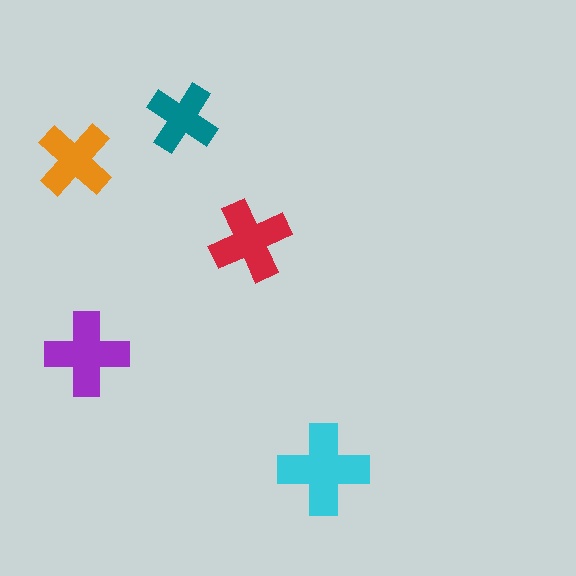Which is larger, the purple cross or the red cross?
The purple one.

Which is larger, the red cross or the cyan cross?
The cyan one.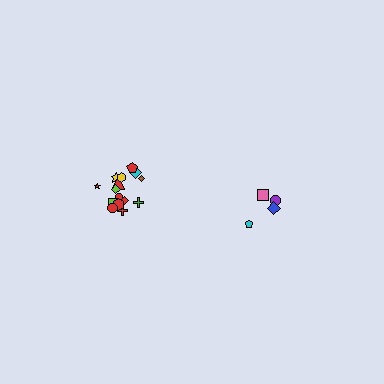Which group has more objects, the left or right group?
The left group.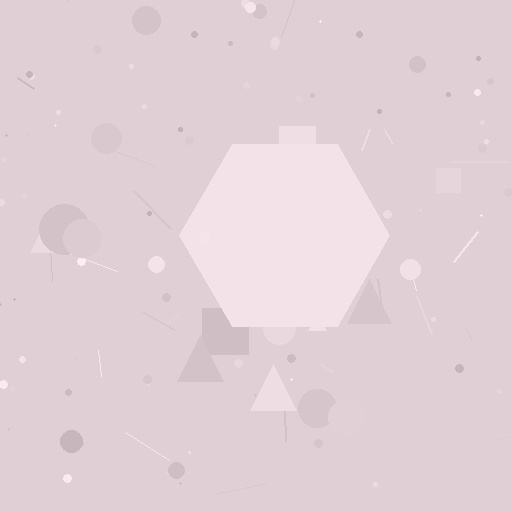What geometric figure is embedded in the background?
A hexagon is embedded in the background.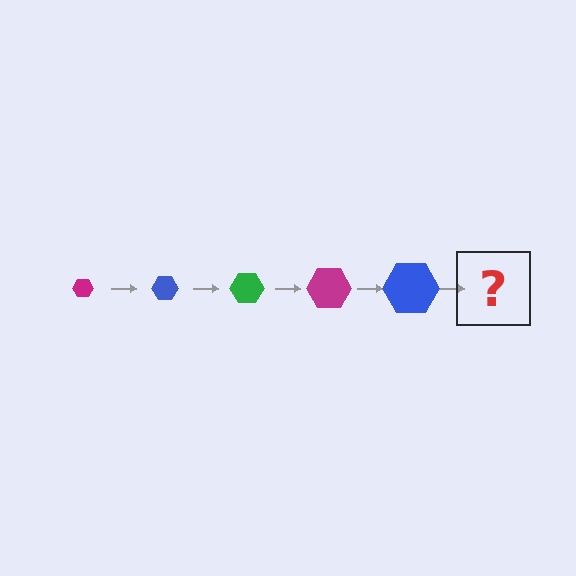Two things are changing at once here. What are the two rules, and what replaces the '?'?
The two rules are that the hexagon grows larger each step and the color cycles through magenta, blue, and green. The '?' should be a green hexagon, larger than the previous one.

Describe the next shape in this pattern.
It should be a green hexagon, larger than the previous one.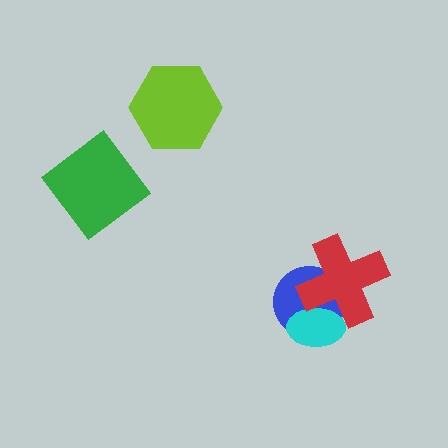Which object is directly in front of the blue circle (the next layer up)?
The cyan ellipse is directly in front of the blue circle.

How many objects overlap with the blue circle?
2 objects overlap with the blue circle.